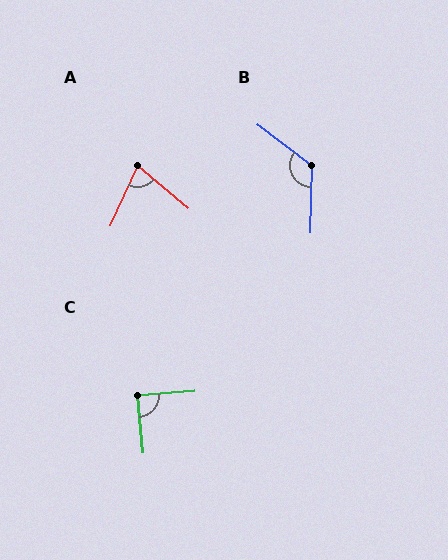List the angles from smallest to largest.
A (74°), C (90°), B (126°).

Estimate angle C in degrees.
Approximately 90 degrees.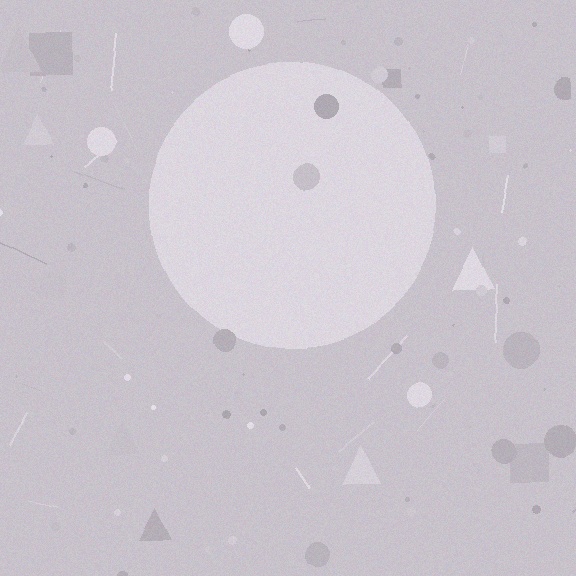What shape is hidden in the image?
A circle is hidden in the image.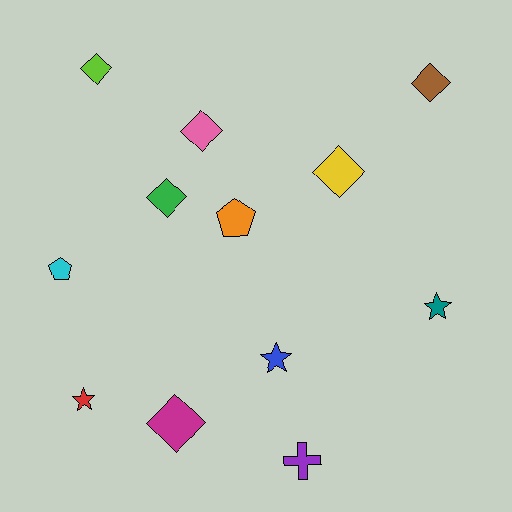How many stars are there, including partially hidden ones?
There are 3 stars.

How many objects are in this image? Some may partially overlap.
There are 12 objects.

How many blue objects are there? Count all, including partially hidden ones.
There is 1 blue object.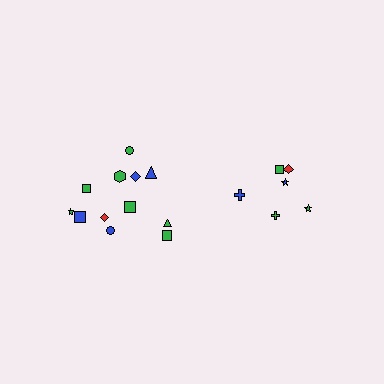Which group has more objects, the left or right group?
The left group.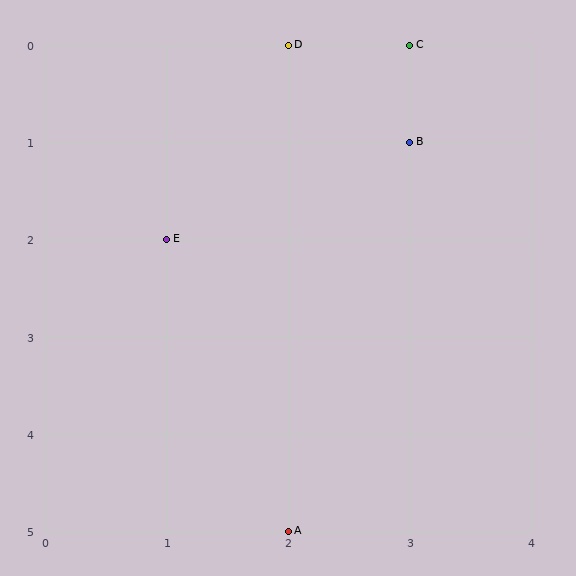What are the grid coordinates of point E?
Point E is at grid coordinates (1, 2).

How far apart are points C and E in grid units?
Points C and E are 2 columns and 2 rows apart (about 2.8 grid units diagonally).